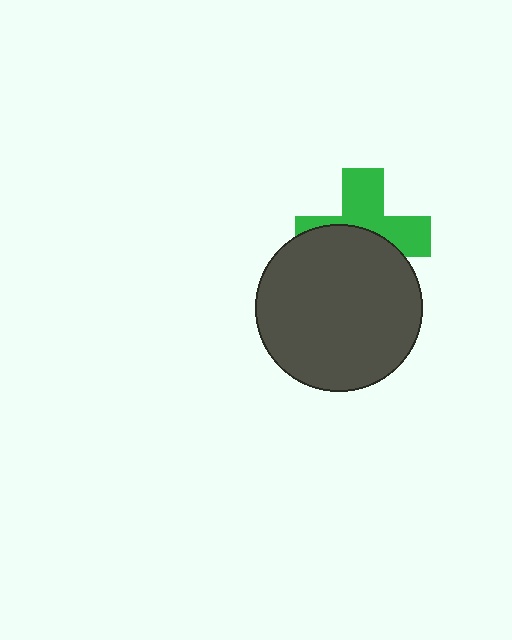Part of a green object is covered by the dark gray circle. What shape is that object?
It is a cross.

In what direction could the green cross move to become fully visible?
The green cross could move up. That would shift it out from behind the dark gray circle entirely.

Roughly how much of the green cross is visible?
About half of it is visible (roughly 50%).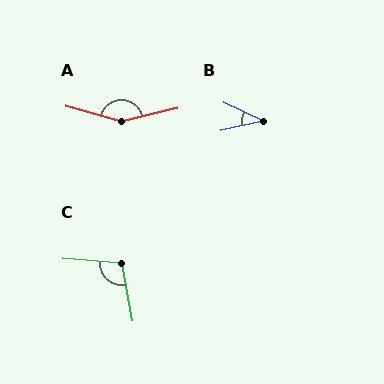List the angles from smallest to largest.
B (38°), C (104°), A (151°).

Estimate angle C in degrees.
Approximately 104 degrees.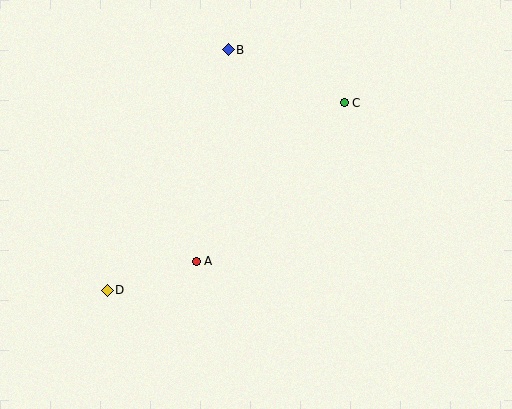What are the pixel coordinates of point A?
Point A is at (196, 261).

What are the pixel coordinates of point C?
Point C is at (344, 103).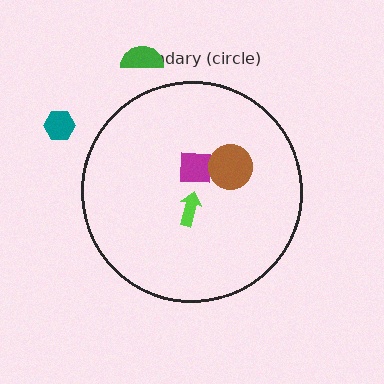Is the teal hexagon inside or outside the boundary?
Outside.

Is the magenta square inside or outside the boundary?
Inside.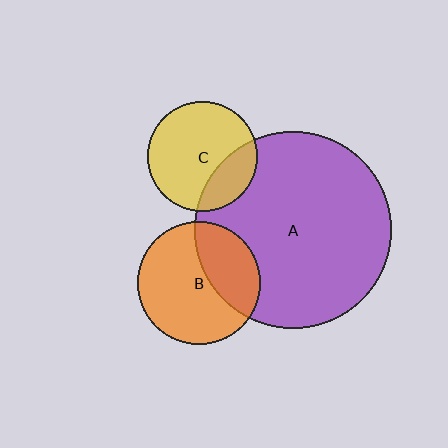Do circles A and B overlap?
Yes.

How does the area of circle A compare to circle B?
Approximately 2.6 times.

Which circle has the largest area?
Circle A (purple).